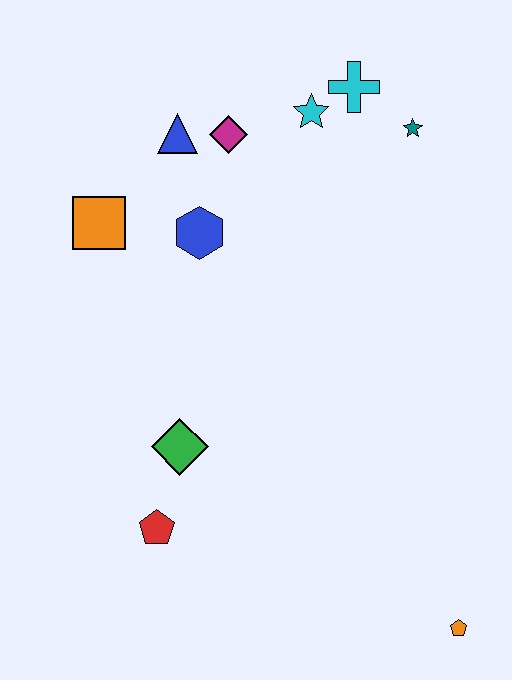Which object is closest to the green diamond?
The red pentagon is closest to the green diamond.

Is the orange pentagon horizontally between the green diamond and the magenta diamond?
No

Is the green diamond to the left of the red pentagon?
No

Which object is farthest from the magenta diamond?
The orange pentagon is farthest from the magenta diamond.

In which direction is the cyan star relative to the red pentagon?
The cyan star is above the red pentagon.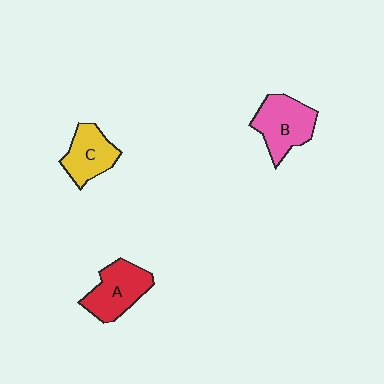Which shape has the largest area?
Shape B (pink).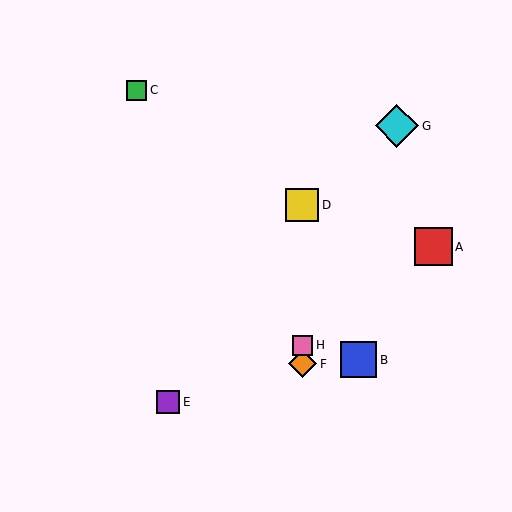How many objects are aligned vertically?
3 objects (D, F, H) are aligned vertically.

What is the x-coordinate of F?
Object F is at x≈302.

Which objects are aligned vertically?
Objects D, F, H are aligned vertically.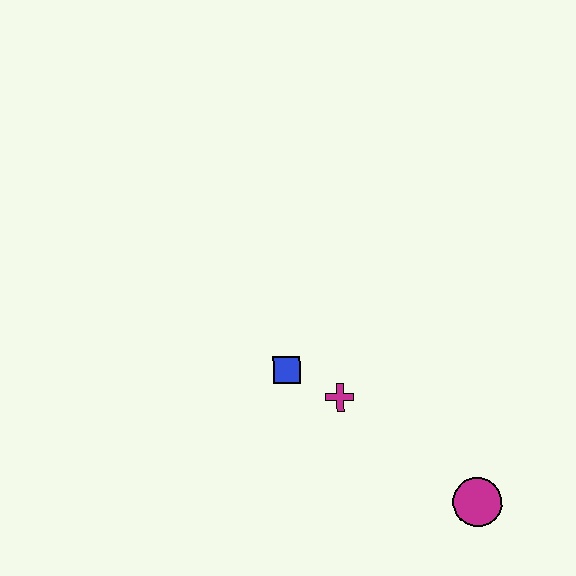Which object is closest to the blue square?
The magenta cross is closest to the blue square.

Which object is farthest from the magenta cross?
The magenta circle is farthest from the magenta cross.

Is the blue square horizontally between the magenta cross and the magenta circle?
No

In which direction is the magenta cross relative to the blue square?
The magenta cross is to the right of the blue square.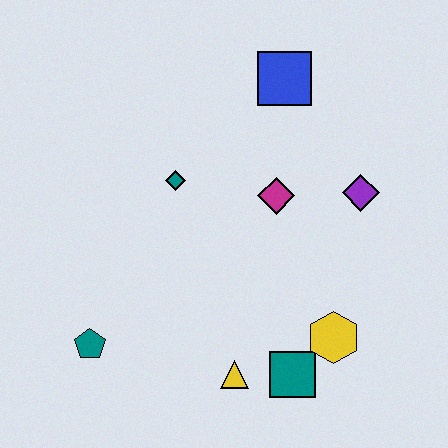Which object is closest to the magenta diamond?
The purple diamond is closest to the magenta diamond.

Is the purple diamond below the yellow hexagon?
No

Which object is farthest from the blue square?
The teal pentagon is farthest from the blue square.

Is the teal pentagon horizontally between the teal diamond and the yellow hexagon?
No